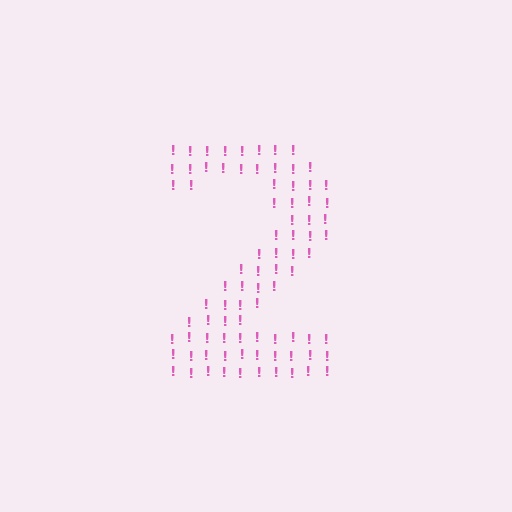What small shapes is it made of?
It is made of small exclamation marks.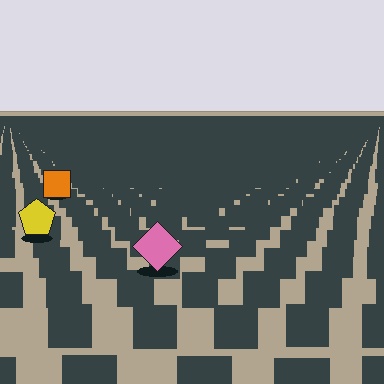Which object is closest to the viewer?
The pink diamond is closest. The texture marks near it are larger and more spread out.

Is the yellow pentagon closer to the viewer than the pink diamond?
No. The pink diamond is closer — you can tell from the texture gradient: the ground texture is coarser near it.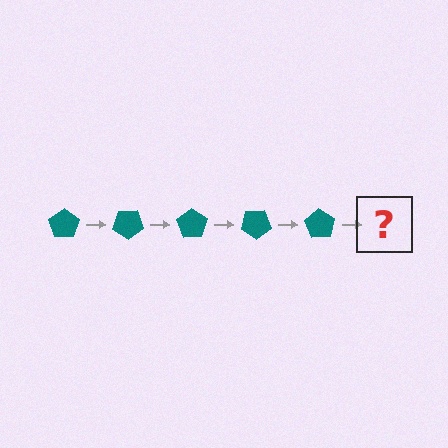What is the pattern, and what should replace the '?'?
The pattern is that the pentagon rotates 35 degrees each step. The '?' should be a teal pentagon rotated 175 degrees.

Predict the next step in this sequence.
The next step is a teal pentagon rotated 175 degrees.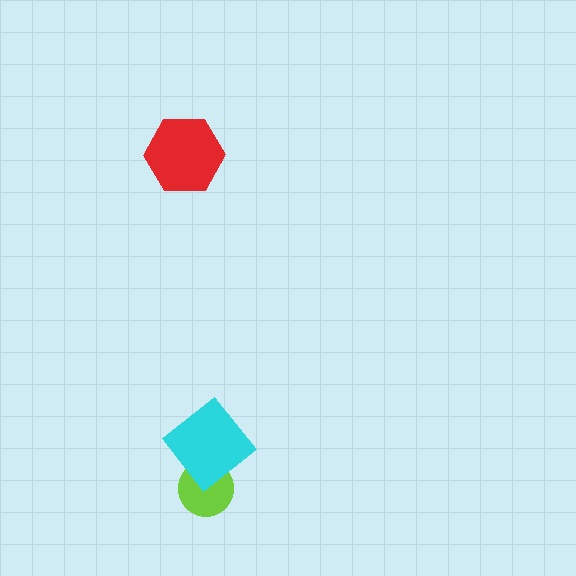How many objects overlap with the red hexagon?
0 objects overlap with the red hexagon.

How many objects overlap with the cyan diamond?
1 object overlaps with the cyan diamond.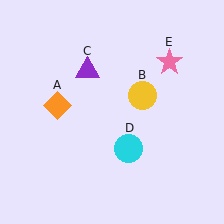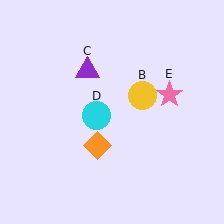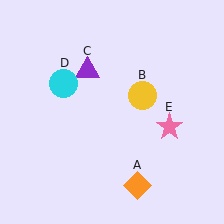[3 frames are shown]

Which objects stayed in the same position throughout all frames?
Yellow circle (object B) and purple triangle (object C) remained stationary.